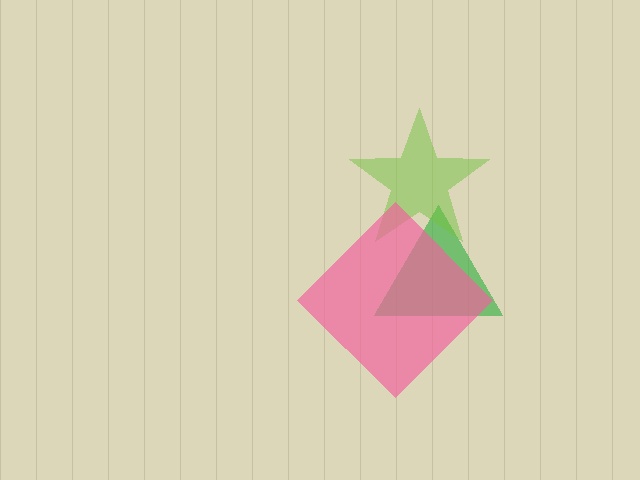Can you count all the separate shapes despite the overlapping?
Yes, there are 3 separate shapes.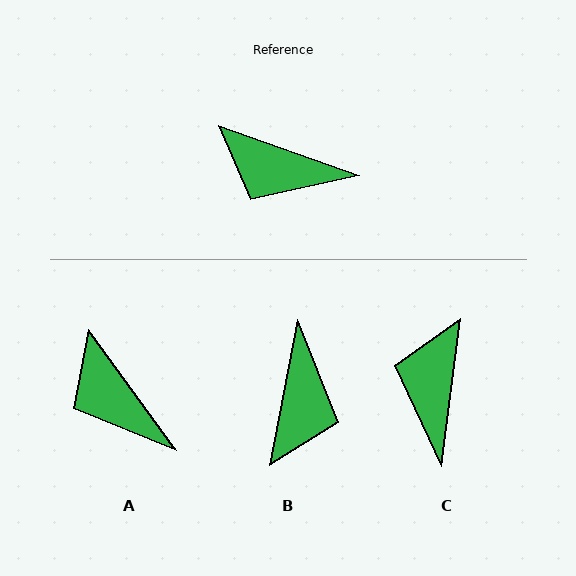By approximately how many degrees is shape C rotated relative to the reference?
Approximately 78 degrees clockwise.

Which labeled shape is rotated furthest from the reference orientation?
B, about 99 degrees away.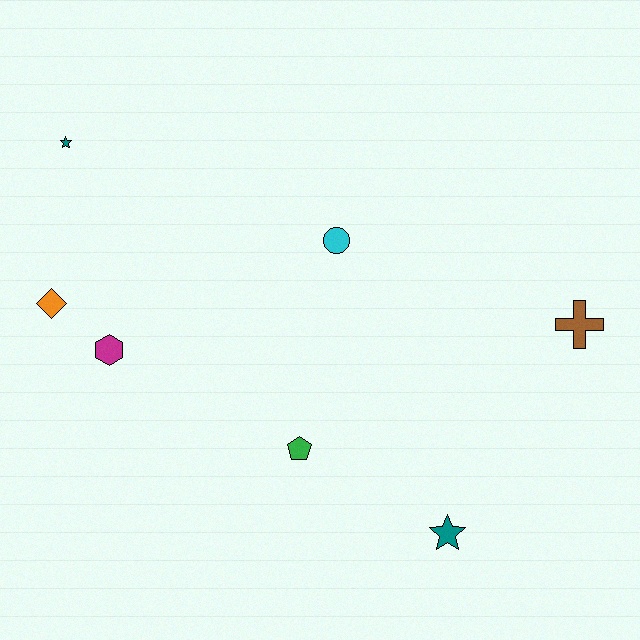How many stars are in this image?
There are 2 stars.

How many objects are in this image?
There are 7 objects.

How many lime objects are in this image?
There are no lime objects.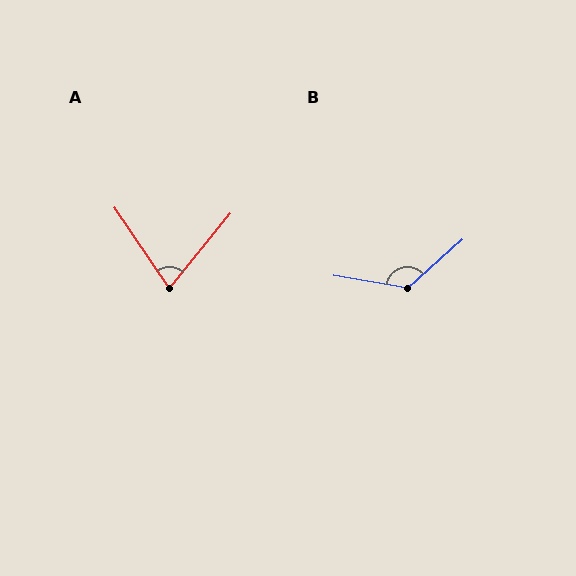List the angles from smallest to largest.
A (74°), B (129°).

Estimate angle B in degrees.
Approximately 129 degrees.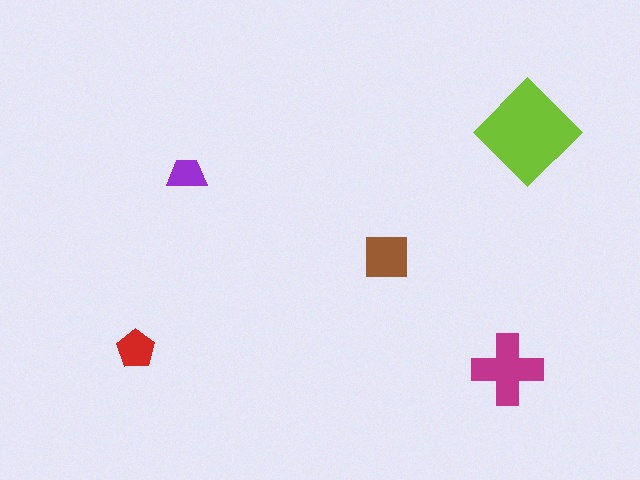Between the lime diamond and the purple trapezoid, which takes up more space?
The lime diamond.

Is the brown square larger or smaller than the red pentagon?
Larger.